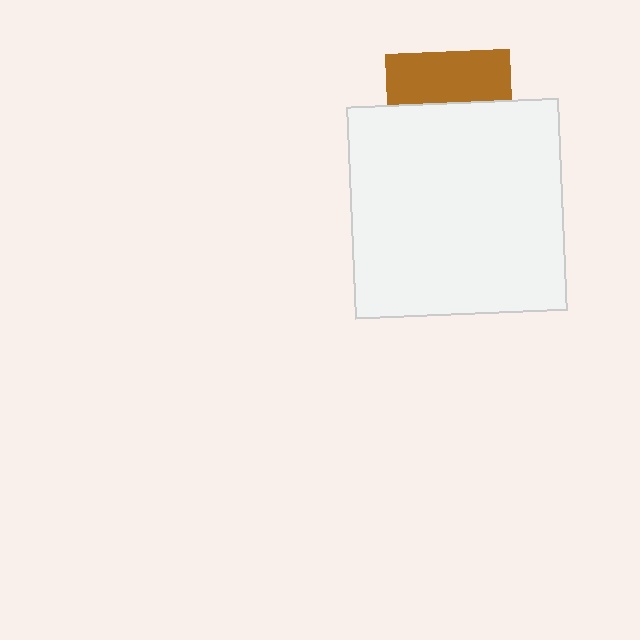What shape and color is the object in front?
The object in front is a white square.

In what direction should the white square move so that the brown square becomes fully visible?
The white square should move down. That is the shortest direction to clear the overlap and leave the brown square fully visible.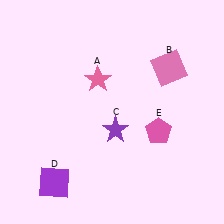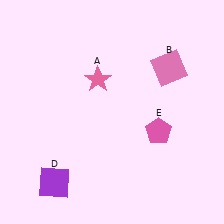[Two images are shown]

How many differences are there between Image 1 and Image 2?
There is 1 difference between the two images.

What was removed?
The purple star (C) was removed in Image 2.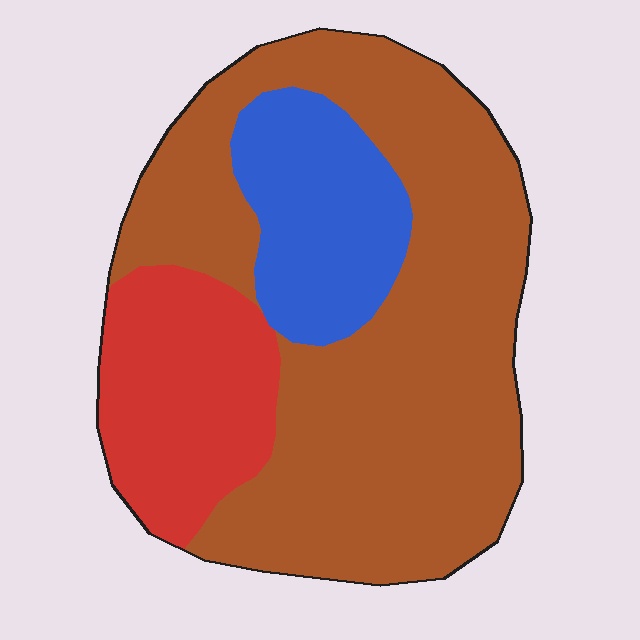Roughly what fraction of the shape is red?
Red takes up less than a quarter of the shape.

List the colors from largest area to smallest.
From largest to smallest: brown, red, blue.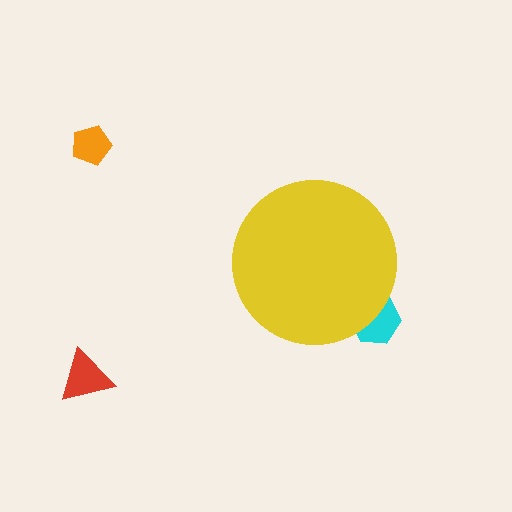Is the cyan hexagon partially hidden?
Yes, the cyan hexagon is partially hidden behind the yellow circle.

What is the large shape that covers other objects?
A yellow circle.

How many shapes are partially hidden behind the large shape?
1 shape is partially hidden.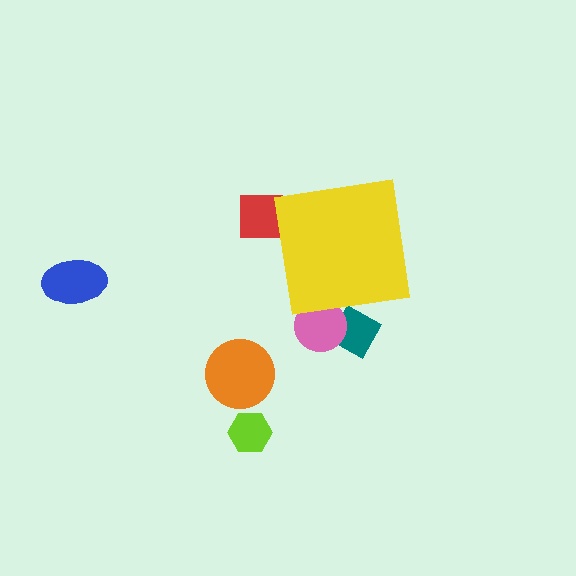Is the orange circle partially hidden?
No, the orange circle is fully visible.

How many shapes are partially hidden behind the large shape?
3 shapes are partially hidden.